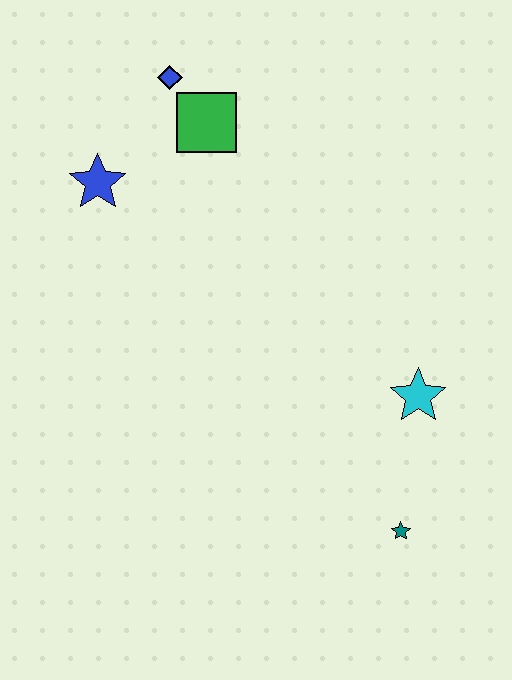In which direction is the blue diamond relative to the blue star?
The blue diamond is above the blue star.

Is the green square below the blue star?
No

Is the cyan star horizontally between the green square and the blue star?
No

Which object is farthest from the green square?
The teal star is farthest from the green square.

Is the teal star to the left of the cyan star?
Yes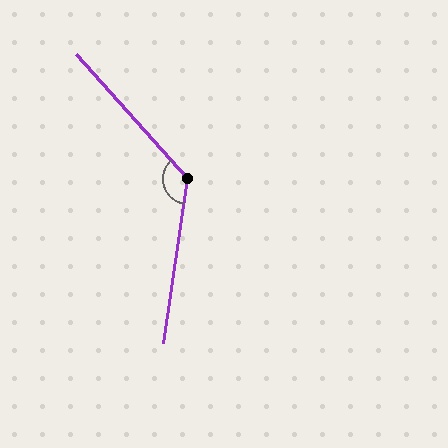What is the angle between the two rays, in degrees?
Approximately 130 degrees.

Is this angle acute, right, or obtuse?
It is obtuse.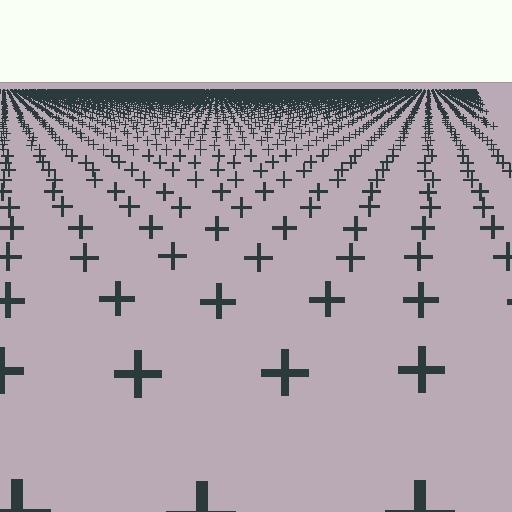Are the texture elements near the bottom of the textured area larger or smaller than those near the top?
Larger. Near the bottom, elements are closer to the viewer and appear at a bigger on-screen size.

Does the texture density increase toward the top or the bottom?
Density increases toward the top.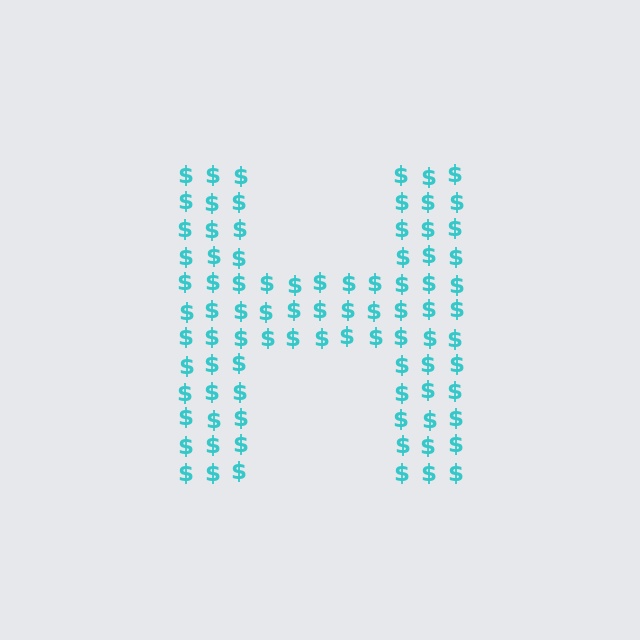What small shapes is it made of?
It is made of small dollar signs.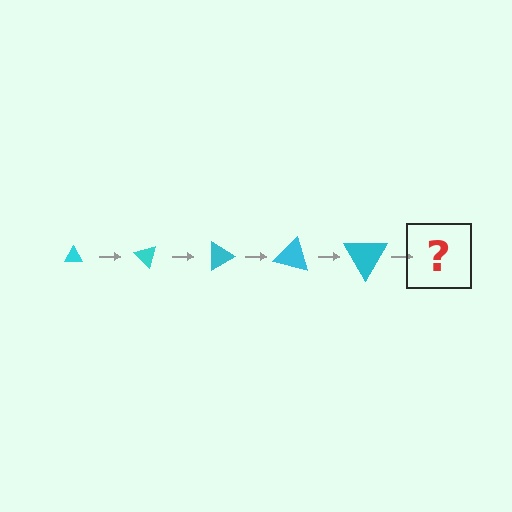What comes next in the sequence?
The next element should be a triangle, larger than the previous one and rotated 225 degrees from the start.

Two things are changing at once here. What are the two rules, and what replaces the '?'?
The two rules are that the triangle grows larger each step and it rotates 45 degrees each step. The '?' should be a triangle, larger than the previous one and rotated 225 degrees from the start.